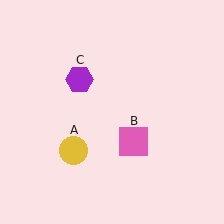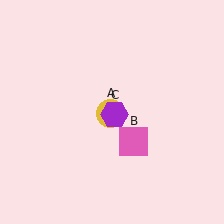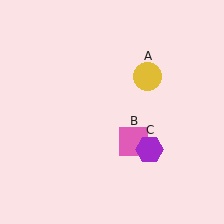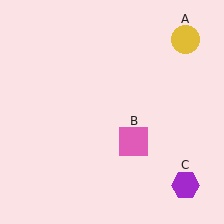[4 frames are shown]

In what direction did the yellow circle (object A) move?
The yellow circle (object A) moved up and to the right.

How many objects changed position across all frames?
2 objects changed position: yellow circle (object A), purple hexagon (object C).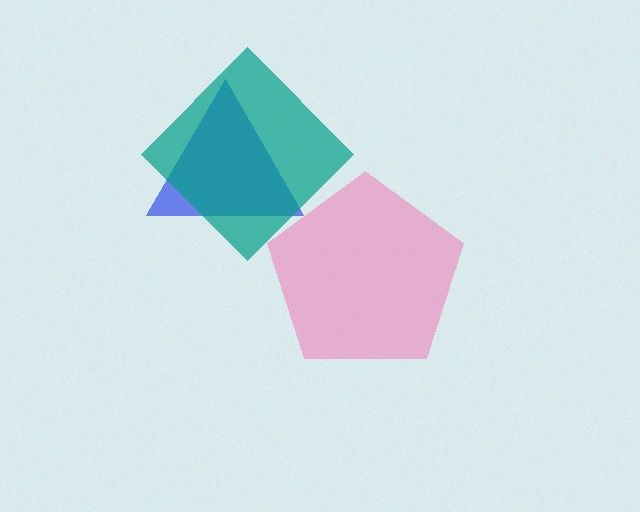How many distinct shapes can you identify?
There are 3 distinct shapes: a blue triangle, a pink pentagon, a teal diamond.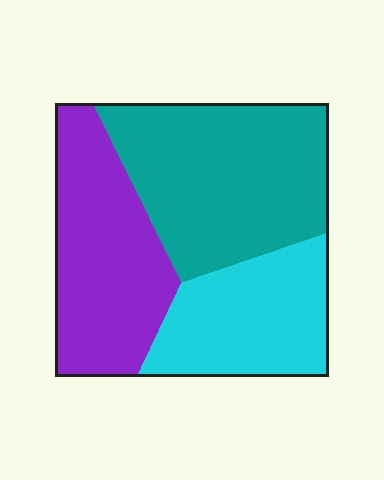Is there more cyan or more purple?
Purple.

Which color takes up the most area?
Teal, at roughly 40%.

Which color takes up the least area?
Cyan, at roughly 25%.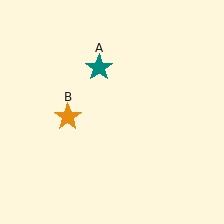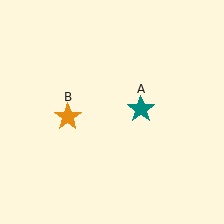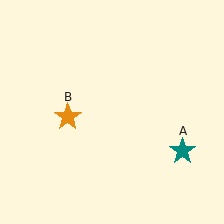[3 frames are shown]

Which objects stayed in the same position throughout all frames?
Orange star (object B) remained stationary.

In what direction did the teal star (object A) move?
The teal star (object A) moved down and to the right.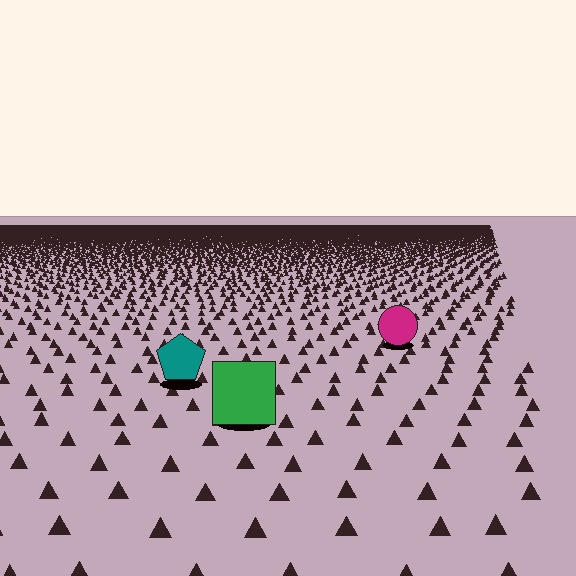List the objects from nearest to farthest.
From nearest to farthest: the green square, the teal pentagon, the magenta circle.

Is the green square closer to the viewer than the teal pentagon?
Yes. The green square is closer — you can tell from the texture gradient: the ground texture is coarser near it.